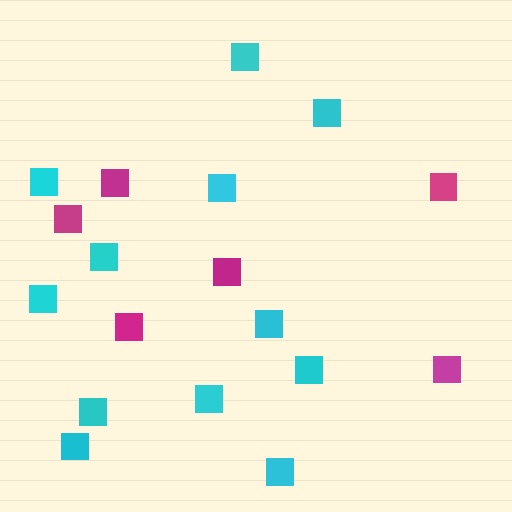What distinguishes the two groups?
There are 2 groups: one group of cyan squares (12) and one group of magenta squares (6).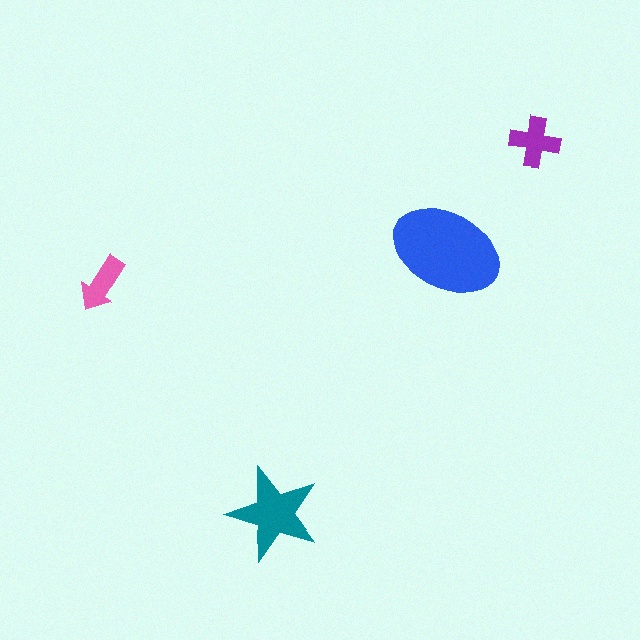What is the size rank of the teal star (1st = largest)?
2nd.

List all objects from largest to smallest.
The blue ellipse, the teal star, the purple cross, the pink arrow.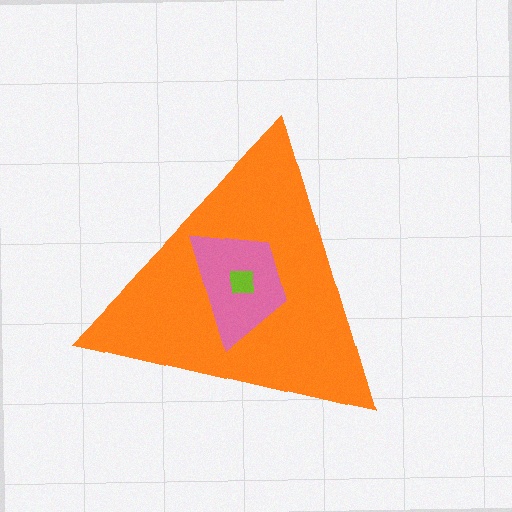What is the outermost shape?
The orange triangle.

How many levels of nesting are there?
3.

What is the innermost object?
The lime square.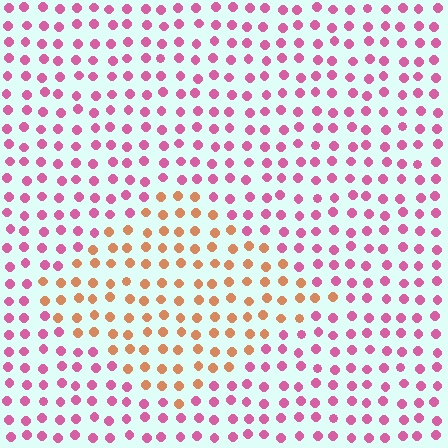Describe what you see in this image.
The image is filled with small pink elements in a uniform arrangement. A diamond-shaped region is visible where the elements are tinted to a slightly different hue, forming a subtle color boundary.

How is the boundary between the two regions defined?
The boundary is defined purely by a slight shift in hue (about 55 degrees). Spacing, size, and orientation are identical on both sides.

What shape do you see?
I see a diamond.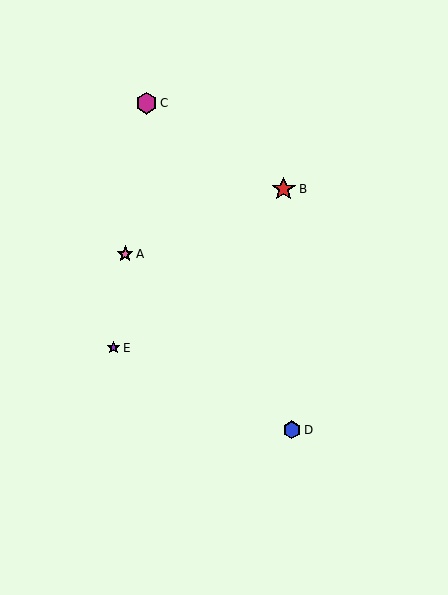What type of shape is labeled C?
Shape C is a magenta hexagon.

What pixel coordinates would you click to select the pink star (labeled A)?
Click at (125, 254) to select the pink star A.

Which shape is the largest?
The red star (labeled B) is the largest.